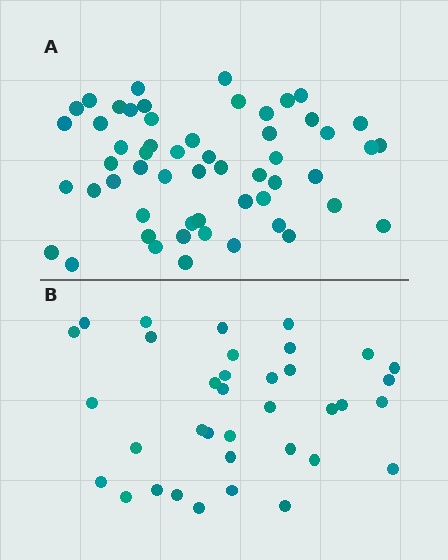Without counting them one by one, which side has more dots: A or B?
Region A (the top region) has more dots.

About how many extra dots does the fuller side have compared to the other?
Region A has approximately 20 more dots than region B.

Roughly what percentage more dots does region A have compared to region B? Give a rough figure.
About 55% more.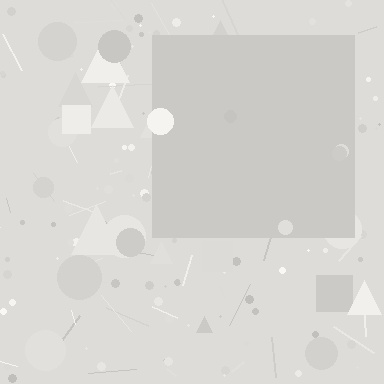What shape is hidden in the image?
A square is hidden in the image.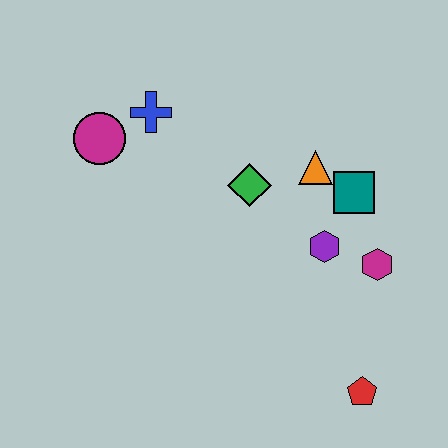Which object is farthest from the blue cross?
The red pentagon is farthest from the blue cross.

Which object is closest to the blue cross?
The magenta circle is closest to the blue cross.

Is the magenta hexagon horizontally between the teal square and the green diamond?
No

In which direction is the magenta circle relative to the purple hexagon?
The magenta circle is to the left of the purple hexagon.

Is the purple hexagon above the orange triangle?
No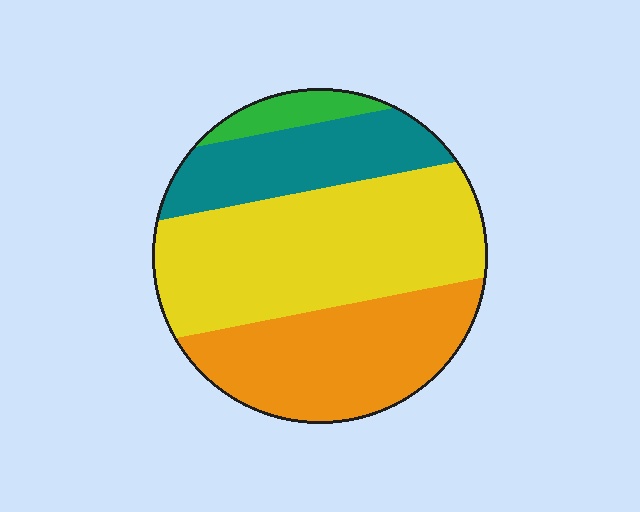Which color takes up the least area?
Green, at roughly 5%.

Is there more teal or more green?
Teal.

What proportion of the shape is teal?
Teal takes up about one fifth (1/5) of the shape.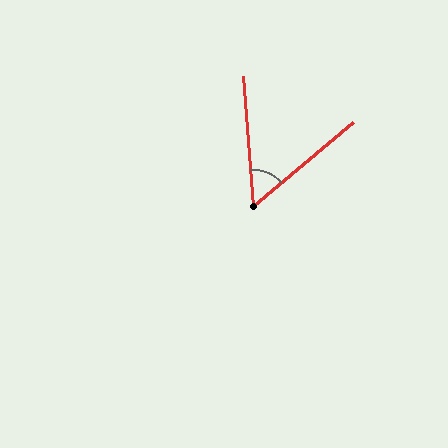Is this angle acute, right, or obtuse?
It is acute.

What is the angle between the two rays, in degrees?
Approximately 55 degrees.